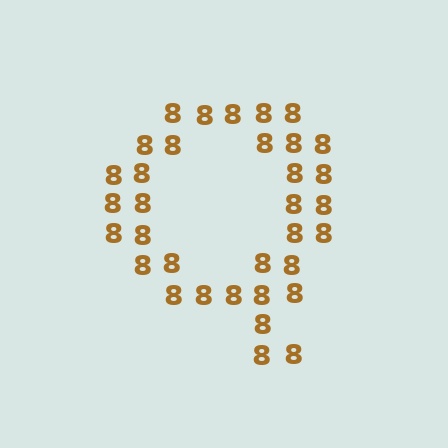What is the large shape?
The large shape is the letter Q.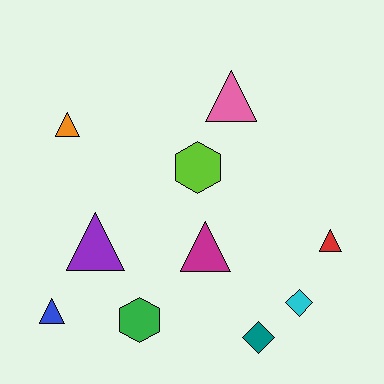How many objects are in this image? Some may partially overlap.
There are 10 objects.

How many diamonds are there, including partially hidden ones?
There are 2 diamonds.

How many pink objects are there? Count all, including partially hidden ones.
There is 1 pink object.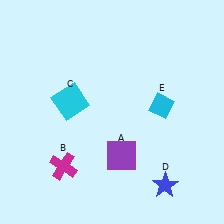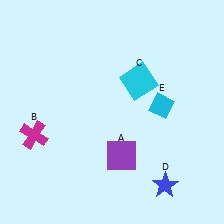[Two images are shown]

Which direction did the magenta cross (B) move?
The magenta cross (B) moved up.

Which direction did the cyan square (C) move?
The cyan square (C) moved right.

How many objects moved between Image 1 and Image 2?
2 objects moved between the two images.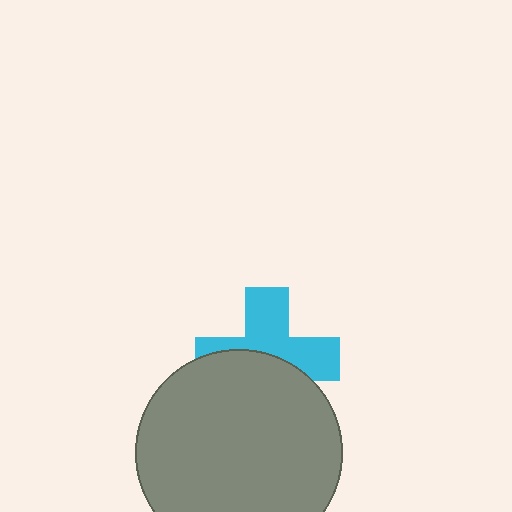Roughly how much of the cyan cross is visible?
About half of it is visible (roughly 52%).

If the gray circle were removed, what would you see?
You would see the complete cyan cross.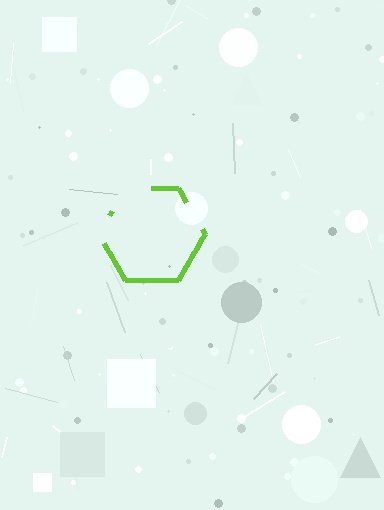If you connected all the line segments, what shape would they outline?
They would outline a hexagon.